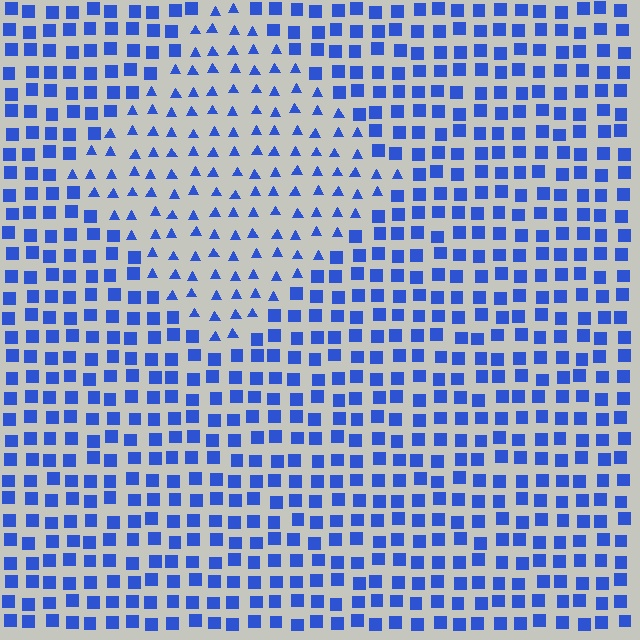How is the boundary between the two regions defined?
The boundary is defined by a change in element shape: triangles inside vs. squares outside. All elements share the same color and spacing.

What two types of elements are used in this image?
The image uses triangles inside the diamond region and squares outside it.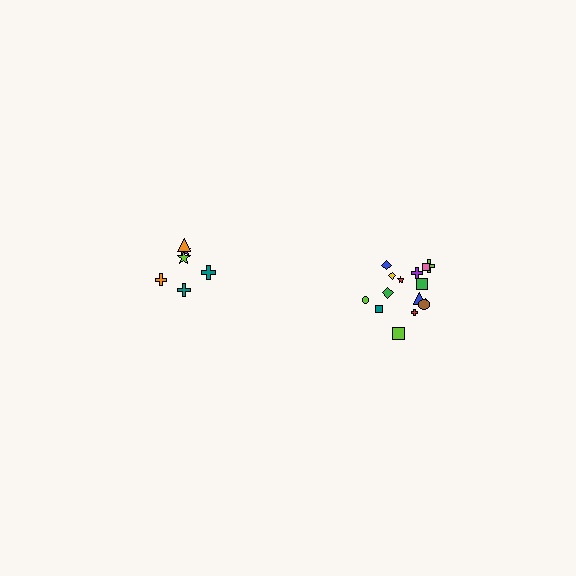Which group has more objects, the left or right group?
The right group.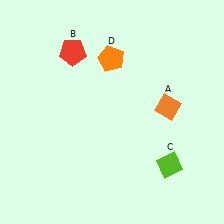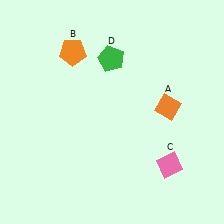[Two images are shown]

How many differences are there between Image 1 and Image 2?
There are 3 differences between the two images.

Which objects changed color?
B changed from red to orange. C changed from lime to pink. D changed from orange to green.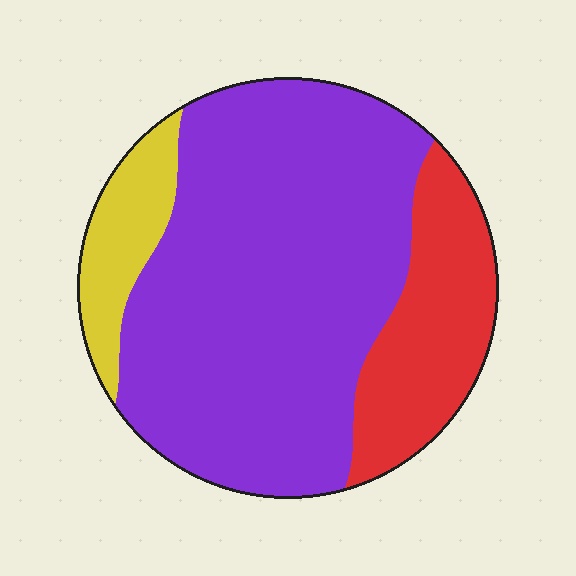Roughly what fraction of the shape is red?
Red covers roughly 20% of the shape.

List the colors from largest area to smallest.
From largest to smallest: purple, red, yellow.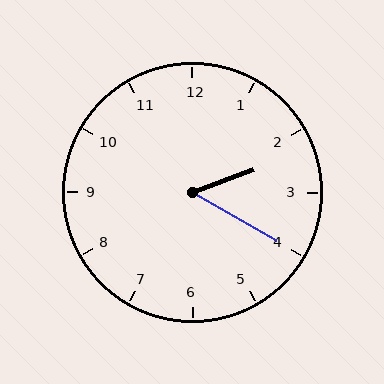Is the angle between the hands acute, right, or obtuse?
It is acute.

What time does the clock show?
2:20.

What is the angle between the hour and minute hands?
Approximately 50 degrees.